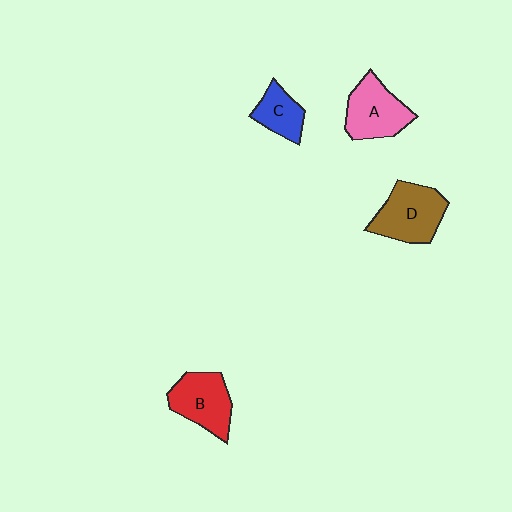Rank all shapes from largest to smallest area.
From largest to smallest: D (brown), A (pink), B (red), C (blue).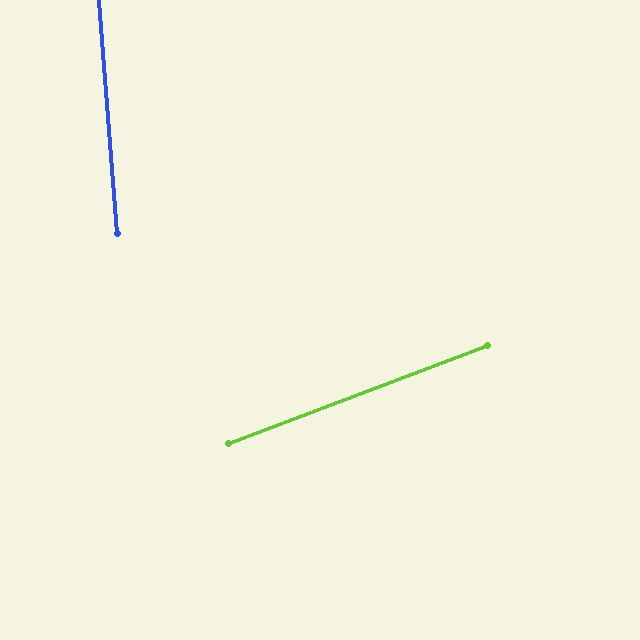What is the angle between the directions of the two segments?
Approximately 73 degrees.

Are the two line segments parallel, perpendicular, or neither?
Neither parallel nor perpendicular — they differ by about 73°.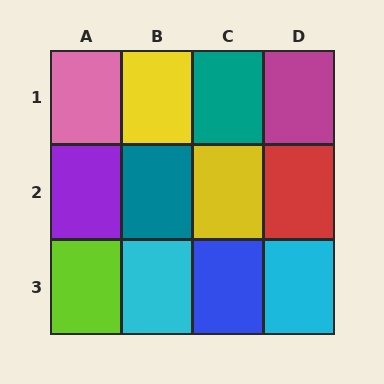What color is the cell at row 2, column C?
Yellow.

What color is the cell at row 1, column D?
Magenta.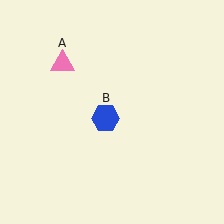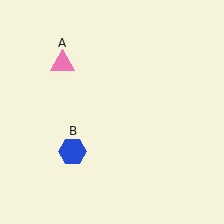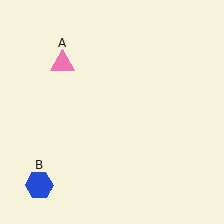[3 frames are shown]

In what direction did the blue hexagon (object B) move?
The blue hexagon (object B) moved down and to the left.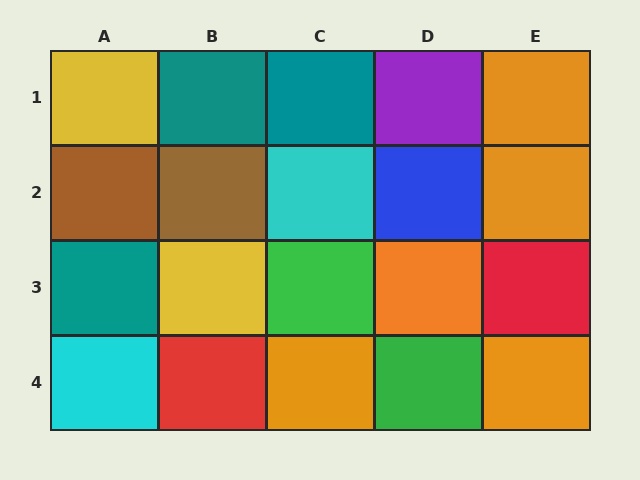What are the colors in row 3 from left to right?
Teal, yellow, green, orange, red.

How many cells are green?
2 cells are green.